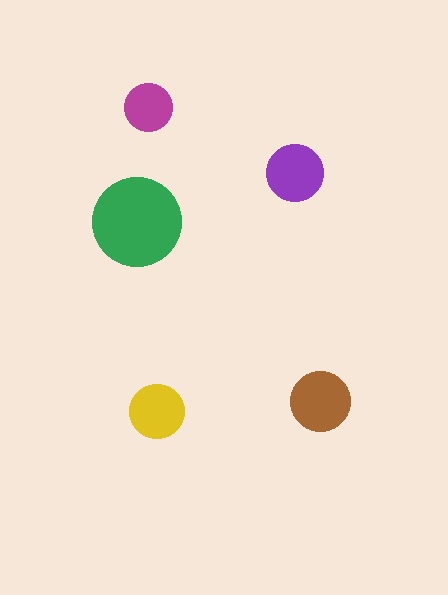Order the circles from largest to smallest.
the green one, the brown one, the purple one, the yellow one, the magenta one.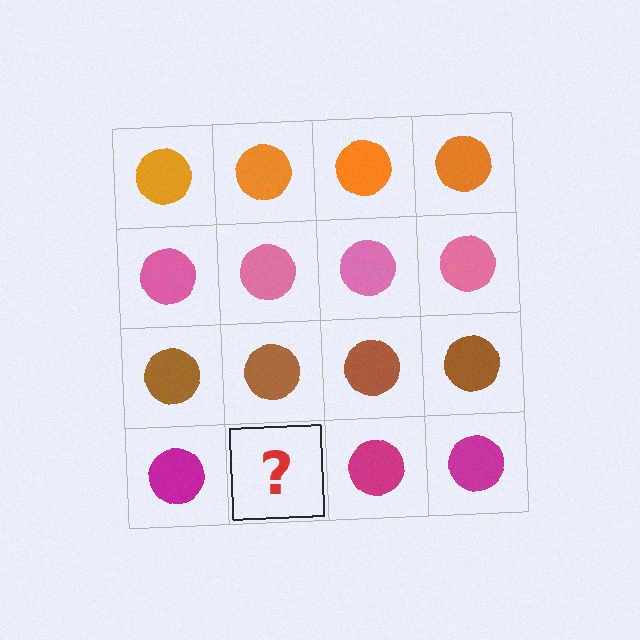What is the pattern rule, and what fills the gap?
The rule is that each row has a consistent color. The gap should be filled with a magenta circle.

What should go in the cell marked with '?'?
The missing cell should contain a magenta circle.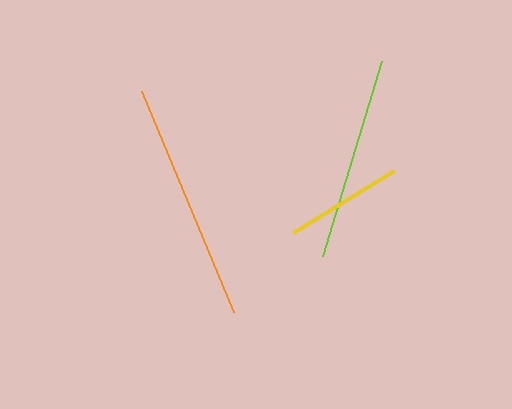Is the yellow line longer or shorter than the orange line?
The orange line is longer than the yellow line.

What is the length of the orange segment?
The orange segment is approximately 239 pixels long.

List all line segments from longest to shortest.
From longest to shortest: orange, lime, yellow.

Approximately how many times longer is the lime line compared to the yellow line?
The lime line is approximately 1.7 times the length of the yellow line.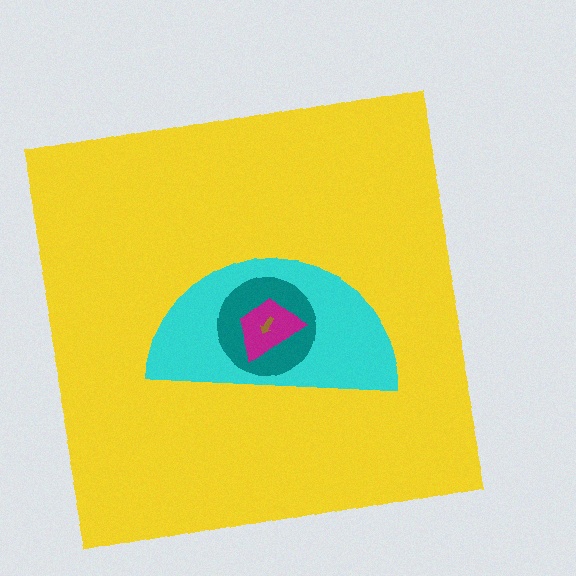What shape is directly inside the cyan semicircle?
The teal circle.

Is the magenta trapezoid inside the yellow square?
Yes.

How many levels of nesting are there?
5.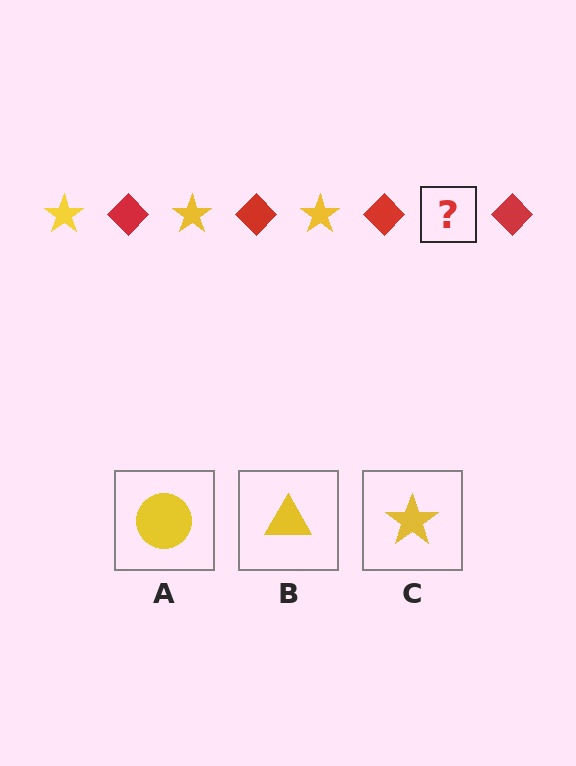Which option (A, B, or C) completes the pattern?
C.